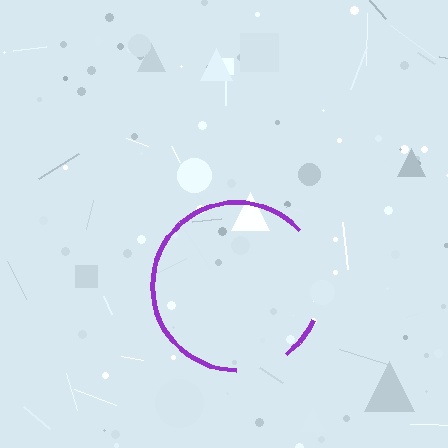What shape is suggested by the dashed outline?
The dashed outline suggests a circle.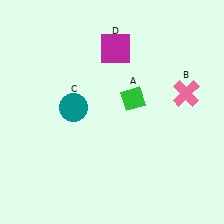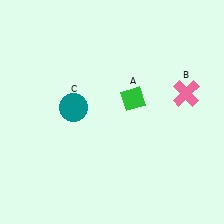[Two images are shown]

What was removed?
The magenta square (D) was removed in Image 2.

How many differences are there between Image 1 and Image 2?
There is 1 difference between the two images.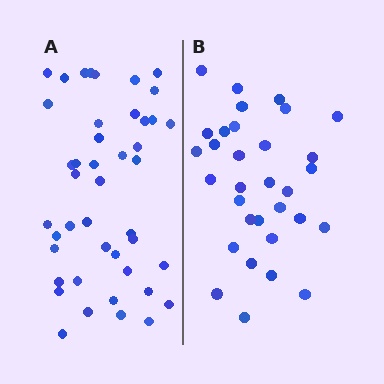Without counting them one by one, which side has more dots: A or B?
Region A (the left region) has more dots.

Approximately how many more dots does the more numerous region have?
Region A has roughly 12 or so more dots than region B.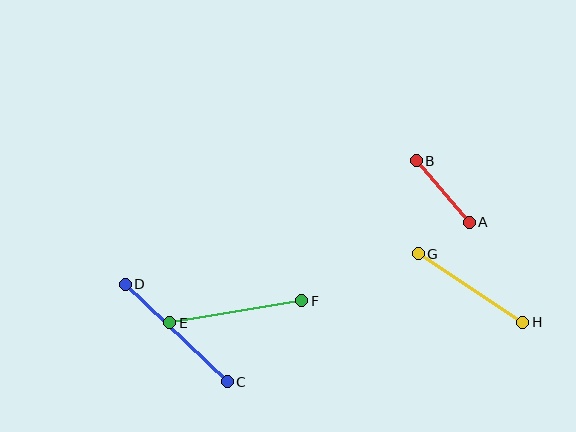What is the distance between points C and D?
The distance is approximately 141 pixels.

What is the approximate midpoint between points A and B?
The midpoint is at approximately (443, 191) pixels.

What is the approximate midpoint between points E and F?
The midpoint is at approximately (236, 312) pixels.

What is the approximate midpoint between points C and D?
The midpoint is at approximately (176, 333) pixels.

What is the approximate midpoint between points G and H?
The midpoint is at approximately (470, 288) pixels.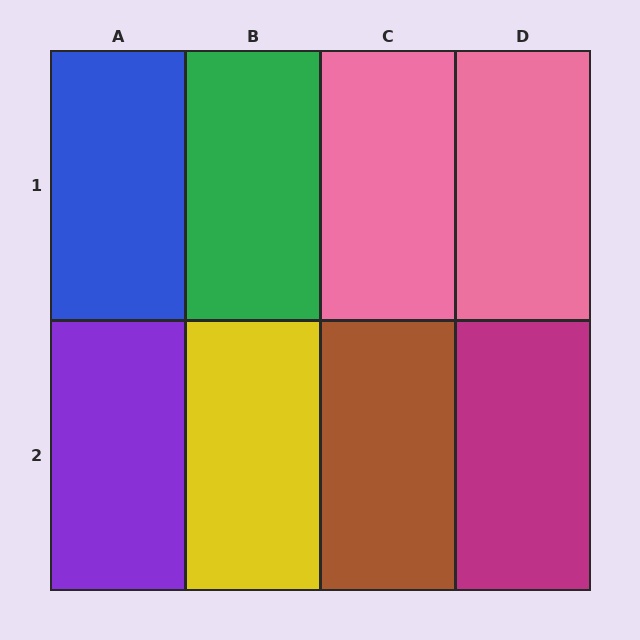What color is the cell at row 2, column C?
Brown.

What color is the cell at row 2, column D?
Magenta.